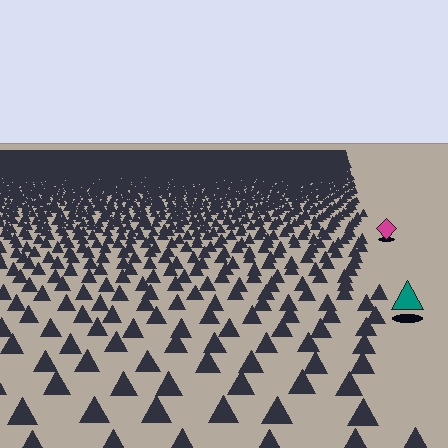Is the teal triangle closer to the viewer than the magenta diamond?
Yes. The teal triangle is closer — you can tell from the texture gradient: the ground texture is coarser near it.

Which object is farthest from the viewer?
The magenta diamond is farthest from the viewer. It appears smaller and the ground texture around it is denser.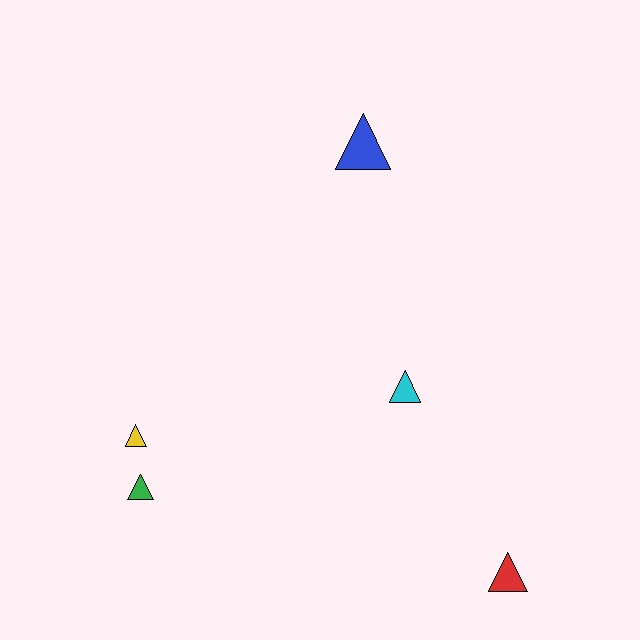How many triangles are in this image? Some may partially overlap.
There are 5 triangles.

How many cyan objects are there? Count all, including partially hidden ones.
There is 1 cyan object.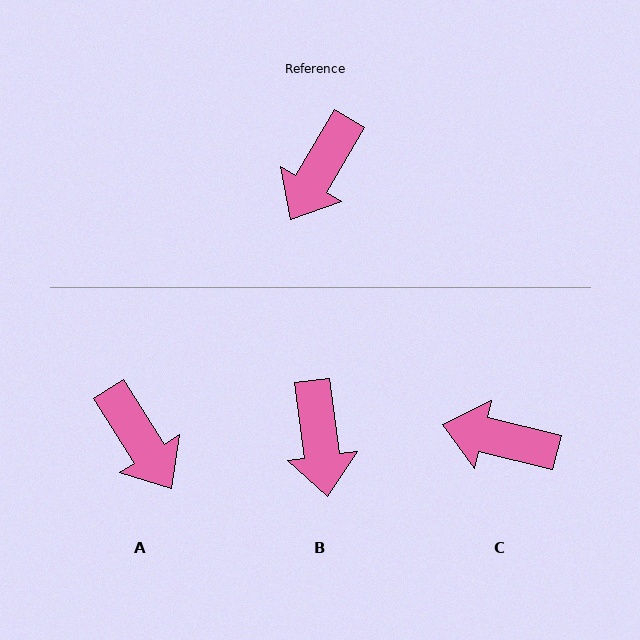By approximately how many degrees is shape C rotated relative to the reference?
Approximately 73 degrees clockwise.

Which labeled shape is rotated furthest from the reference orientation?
C, about 73 degrees away.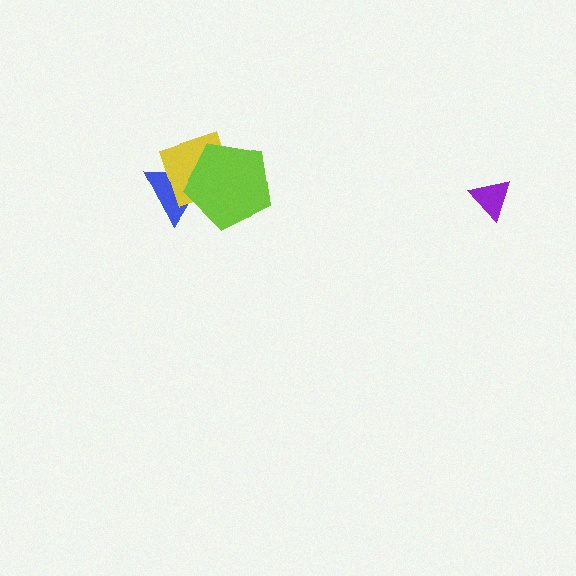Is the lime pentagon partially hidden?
No, no other shape covers it.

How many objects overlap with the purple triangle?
0 objects overlap with the purple triangle.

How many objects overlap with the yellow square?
2 objects overlap with the yellow square.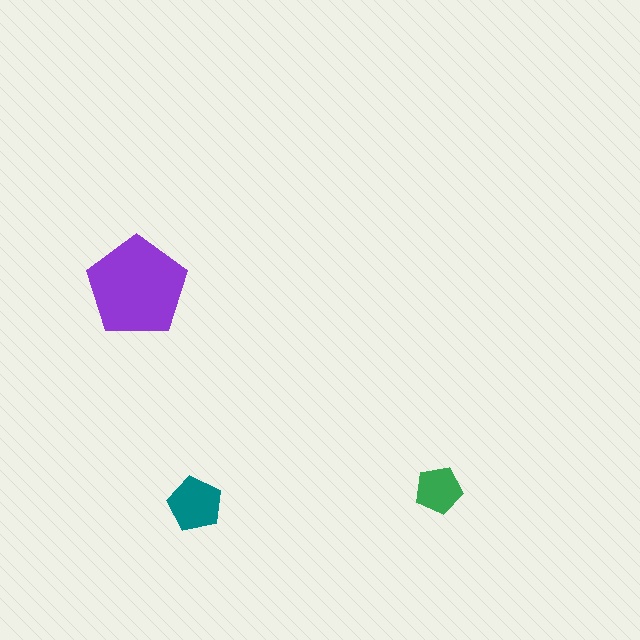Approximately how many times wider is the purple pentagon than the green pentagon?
About 2 times wider.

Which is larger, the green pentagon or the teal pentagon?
The teal one.